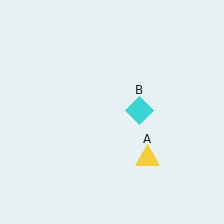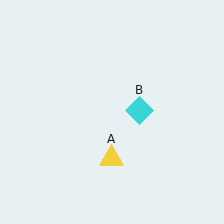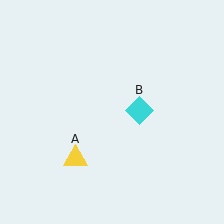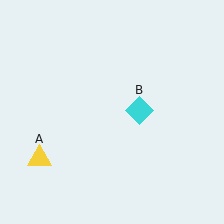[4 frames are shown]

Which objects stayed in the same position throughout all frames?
Cyan diamond (object B) remained stationary.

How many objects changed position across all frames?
1 object changed position: yellow triangle (object A).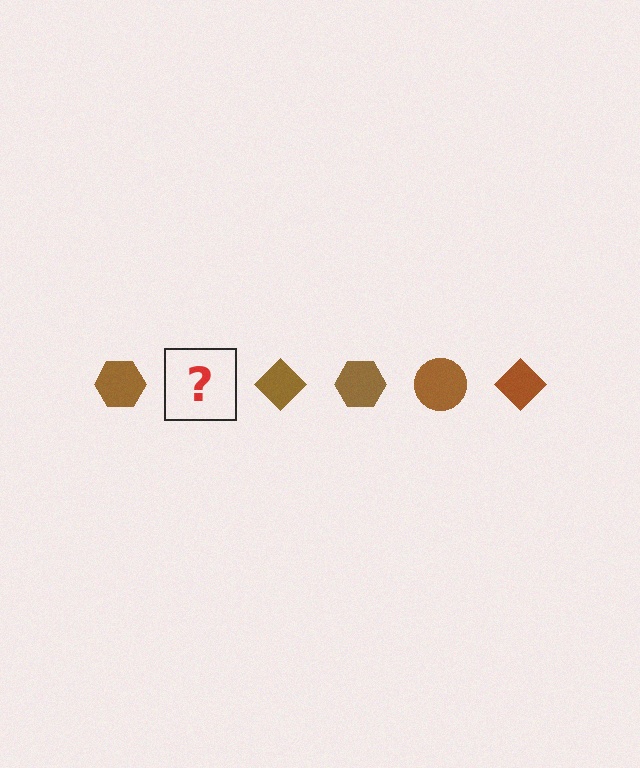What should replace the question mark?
The question mark should be replaced with a brown circle.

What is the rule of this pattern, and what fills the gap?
The rule is that the pattern cycles through hexagon, circle, diamond shapes in brown. The gap should be filled with a brown circle.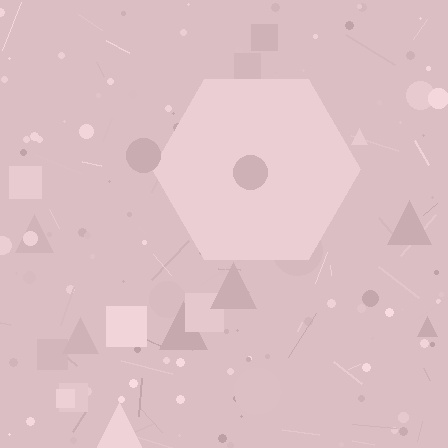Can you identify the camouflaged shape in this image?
The camouflaged shape is a hexagon.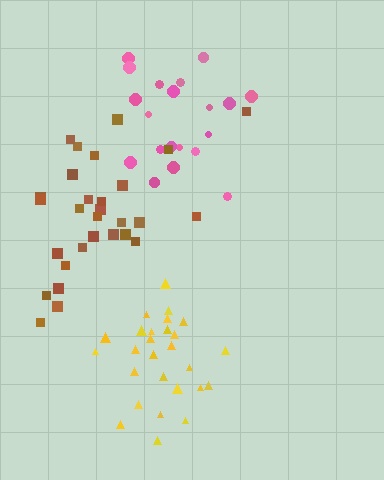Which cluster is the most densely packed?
Yellow.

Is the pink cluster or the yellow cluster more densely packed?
Yellow.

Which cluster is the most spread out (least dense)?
Pink.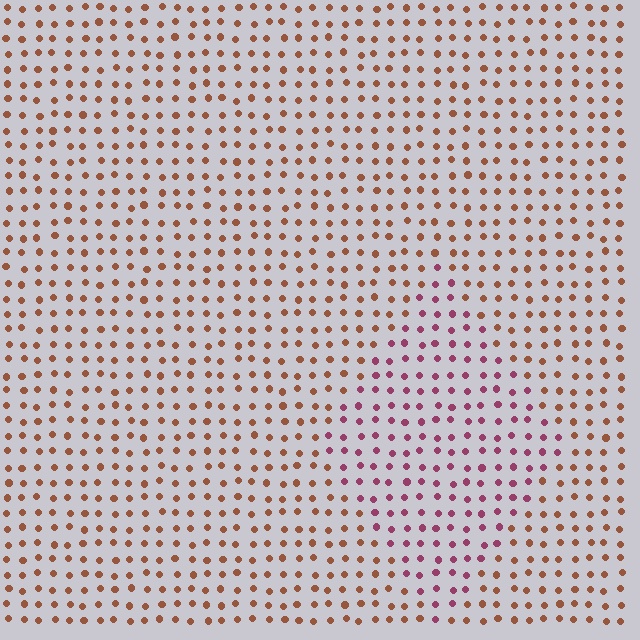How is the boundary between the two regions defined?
The boundary is defined purely by a slight shift in hue (about 47 degrees). Spacing, size, and orientation are identical on both sides.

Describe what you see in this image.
The image is filled with small brown elements in a uniform arrangement. A diamond-shaped region is visible where the elements are tinted to a slightly different hue, forming a subtle color boundary.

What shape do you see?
I see a diamond.